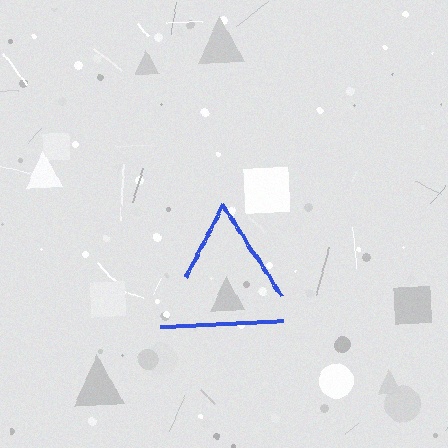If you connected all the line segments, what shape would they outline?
They would outline a triangle.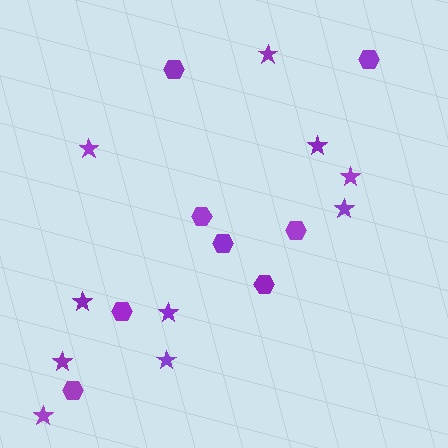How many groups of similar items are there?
There are 2 groups: one group of hexagons (8) and one group of stars (10).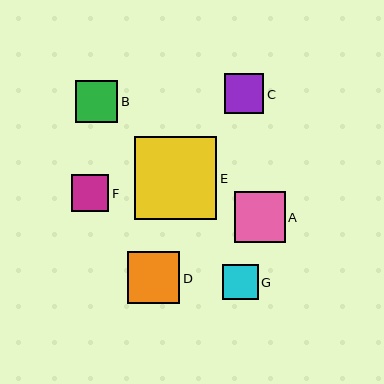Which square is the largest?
Square E is the largest with a size of approximately 83 pixels.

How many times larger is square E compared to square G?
Square E is approximately 2.3 times the size of square G.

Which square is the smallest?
Square G is the smallest with a size of approximately 36 pixels.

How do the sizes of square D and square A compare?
Square D and square A are approximately the same size.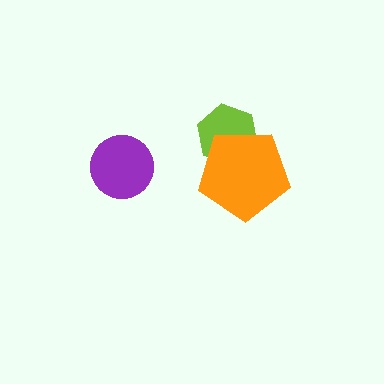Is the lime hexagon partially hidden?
Yes, it is partially covered by another shape.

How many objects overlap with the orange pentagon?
1 object overlaps with the orange pentagon.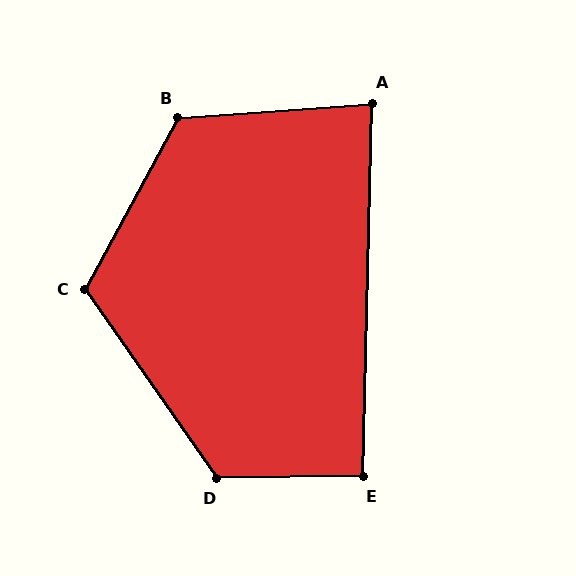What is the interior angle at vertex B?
Approximately 122 degrees (obtuse).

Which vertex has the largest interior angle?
D, at approximately 124 degrees.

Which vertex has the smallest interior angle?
A, at approximately 84 degrees.